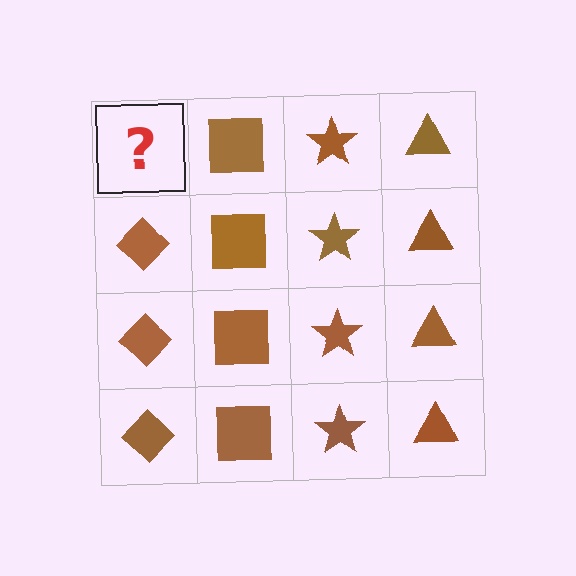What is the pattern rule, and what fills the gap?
The rule is that each column has a consistent shape. The gap should be filled with a brown diamond.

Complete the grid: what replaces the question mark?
The question mark should be replaced with a brown diamond.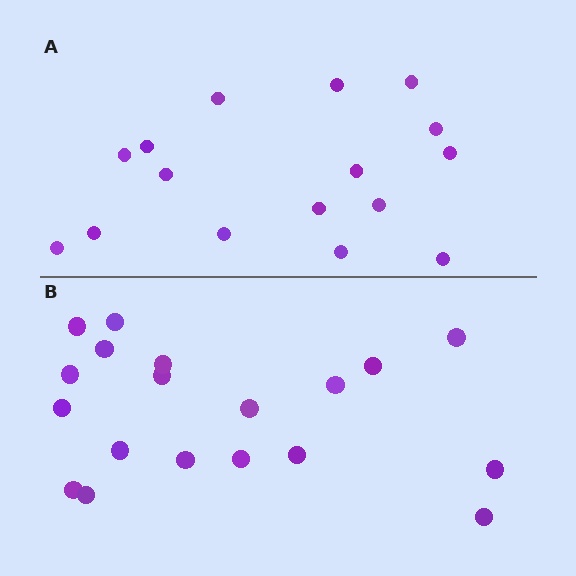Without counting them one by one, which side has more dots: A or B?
Region B (the bottom region) has more dots.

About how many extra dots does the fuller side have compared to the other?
Region B has just a few more — roughly 2 or 3 more dots than region A.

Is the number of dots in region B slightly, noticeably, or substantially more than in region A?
Region B has only slightly more — the two regions are fairly close. The ratio is roughly 1.2 to 1.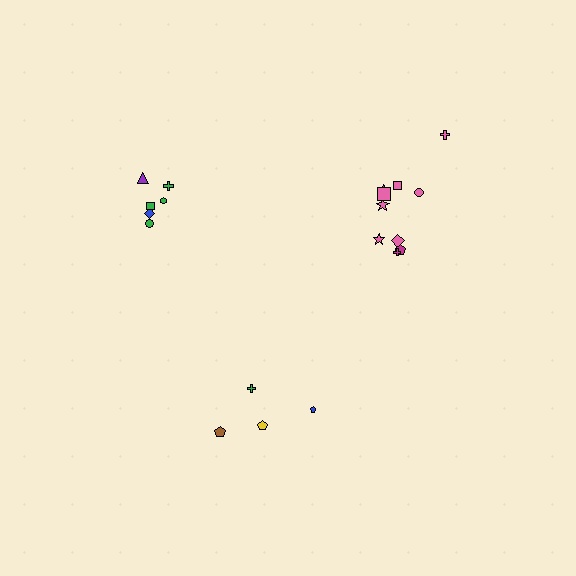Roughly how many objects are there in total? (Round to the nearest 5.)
Roughly 20 objects in total.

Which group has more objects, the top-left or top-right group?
The top-right group.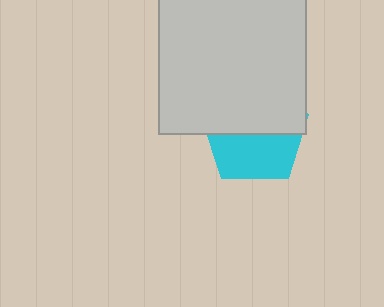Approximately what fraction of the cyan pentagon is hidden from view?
Roughly 54% of the cyan pentagon is hidden behind the light gray square.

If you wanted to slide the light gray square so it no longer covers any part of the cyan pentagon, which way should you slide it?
Slide it up — that is the most direct way to separate the two shapes.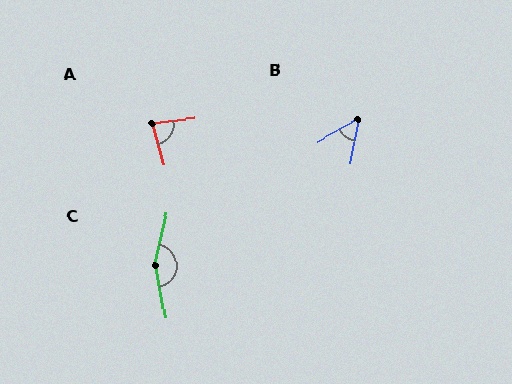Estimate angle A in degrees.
Approximately 80 degrees.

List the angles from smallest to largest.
B (50°), A (80°), C (156°).